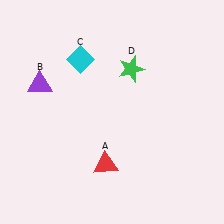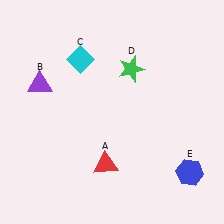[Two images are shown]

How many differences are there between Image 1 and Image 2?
There is 1 difference between the two images.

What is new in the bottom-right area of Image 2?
A blue hexagon (E) was added in the bottom-right area of Image 2.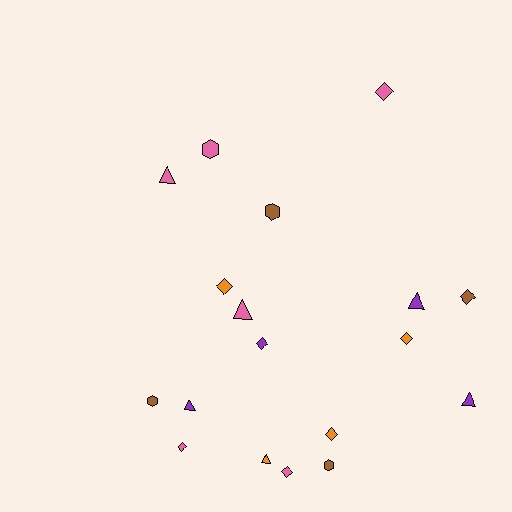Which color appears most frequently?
Pink, with 6 objects.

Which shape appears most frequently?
Diamond, with 8 objects.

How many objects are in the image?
There are 18 objects.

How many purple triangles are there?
There are 3 purple triangles.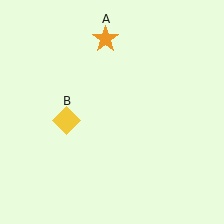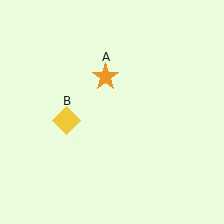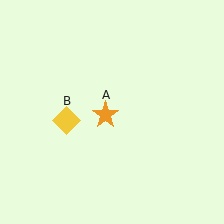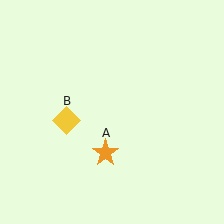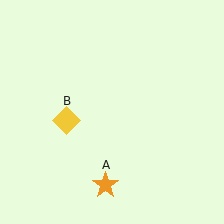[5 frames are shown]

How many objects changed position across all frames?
1 object changed position: orange star (object A).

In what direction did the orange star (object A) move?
The orange star (object A) moved down.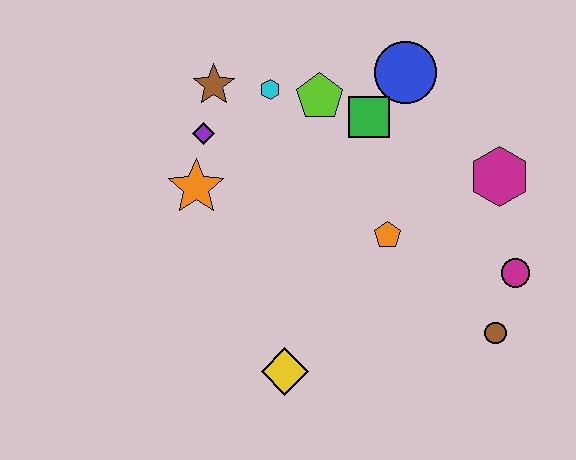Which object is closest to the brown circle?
The magenta circle is closest to the brown circle.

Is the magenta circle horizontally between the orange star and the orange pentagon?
No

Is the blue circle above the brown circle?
Yes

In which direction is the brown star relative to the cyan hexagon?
The brown star is to the left of the cyan hexagon.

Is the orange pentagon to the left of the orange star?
No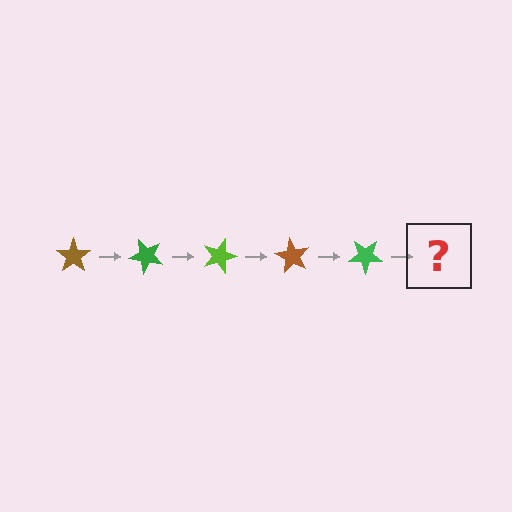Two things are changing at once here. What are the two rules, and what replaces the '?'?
The two rules are that it rotates 45 degrees each step and the color cycles through brown, green, and lime. The '?' should be a lime star, rotated 225 degrees from the start.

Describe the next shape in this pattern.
It should be a lime star, rotated 225 degrees from the start.